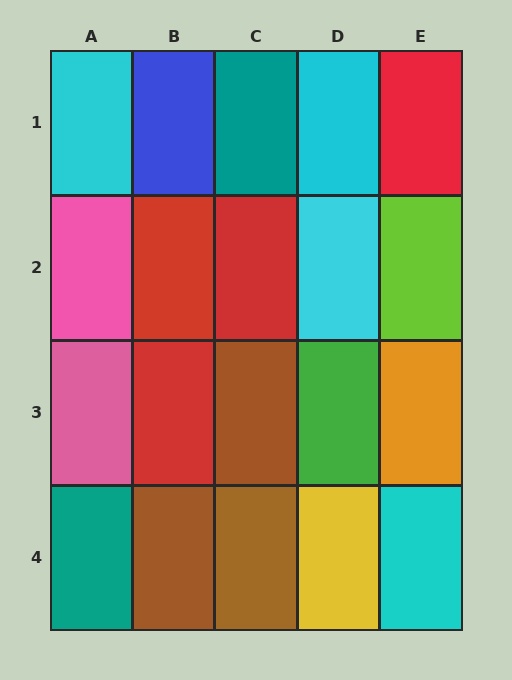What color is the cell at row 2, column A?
Pink.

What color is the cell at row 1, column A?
Cyan.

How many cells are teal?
2 cells are teal.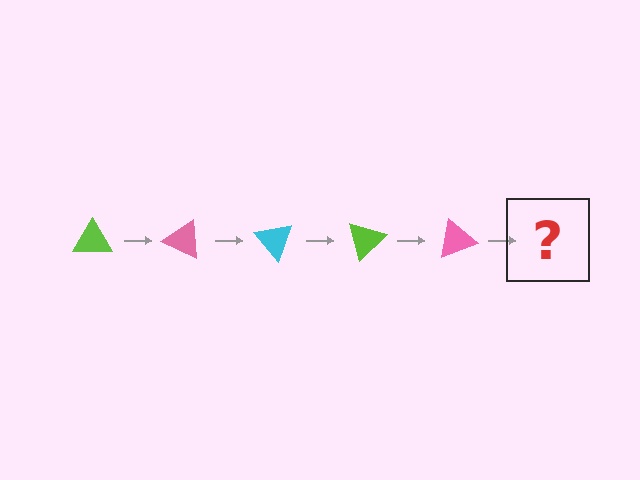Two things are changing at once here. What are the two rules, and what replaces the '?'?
The two rules are that it rotates 25 degrees each step and the color cycles through lime, pink, and cyan. The '?' should be a cyan triangle, rotated 125 degrees from the start.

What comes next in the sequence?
The next element should be a cyan triangle, rotated 125 degrees from the start.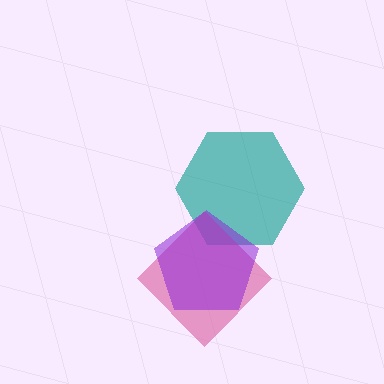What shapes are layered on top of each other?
The layered shapes are: a teal hexagon, a pink diamond, a purple pentagon.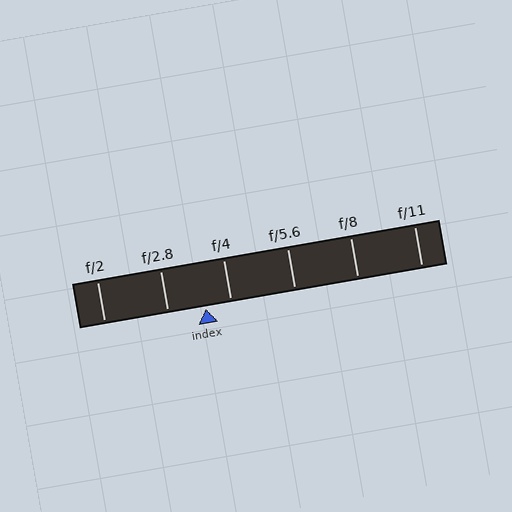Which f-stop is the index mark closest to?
The index mark is closest to f/4.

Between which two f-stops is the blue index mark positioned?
The index mark is between f/2.8 and f/4.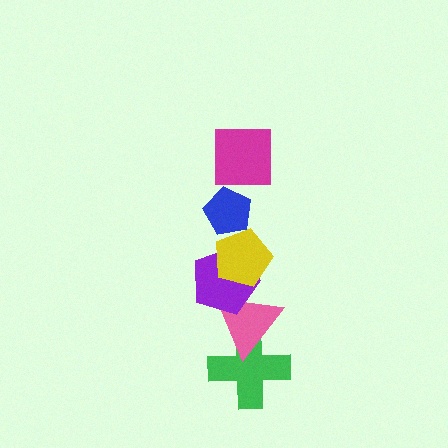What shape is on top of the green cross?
The pink triangle is on top of the green cross.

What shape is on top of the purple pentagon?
The yellow pentagon is on top of the purple pentagon.